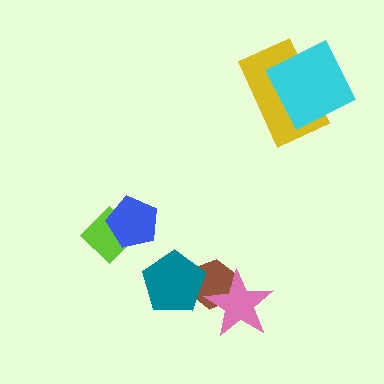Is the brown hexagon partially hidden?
Yes, it is partially covered by another shape.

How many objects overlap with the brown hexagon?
2 objects overlap with the brown hexagon.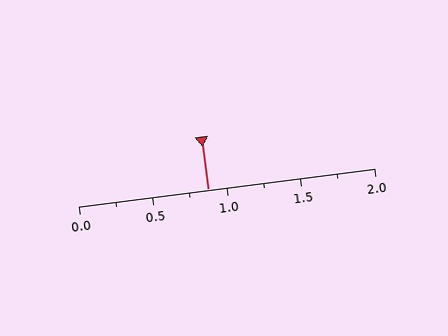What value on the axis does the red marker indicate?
The marker indicates approximately 0.88.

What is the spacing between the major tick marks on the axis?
The major ticks are spaced 0.5 apart.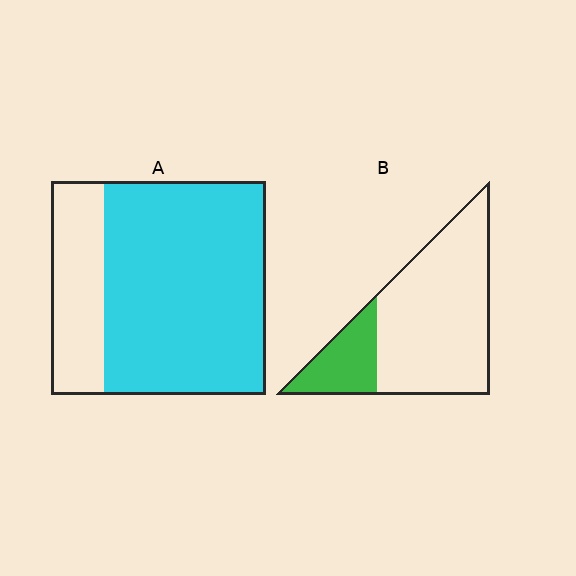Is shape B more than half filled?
No.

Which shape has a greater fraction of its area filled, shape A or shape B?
Shape A.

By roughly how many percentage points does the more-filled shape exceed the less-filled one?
By roughly 55 percentage points (A over B).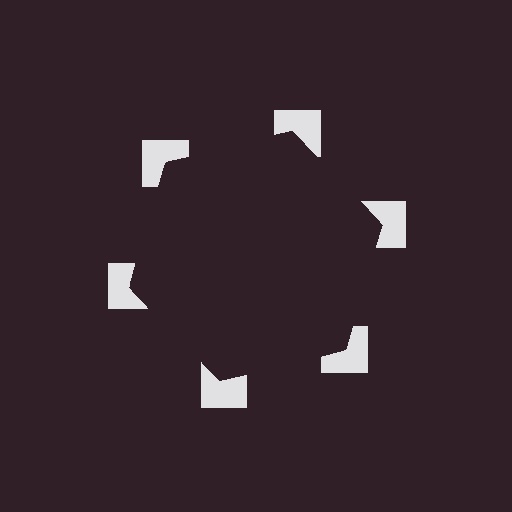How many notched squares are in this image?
There are 6 — one at each vertex of the illusory hexagon.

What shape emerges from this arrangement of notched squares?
An illusory hexagon — its edges are inferred from the aligned wedge cuts in the notched squares, not physically drawn.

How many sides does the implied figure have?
6 sides.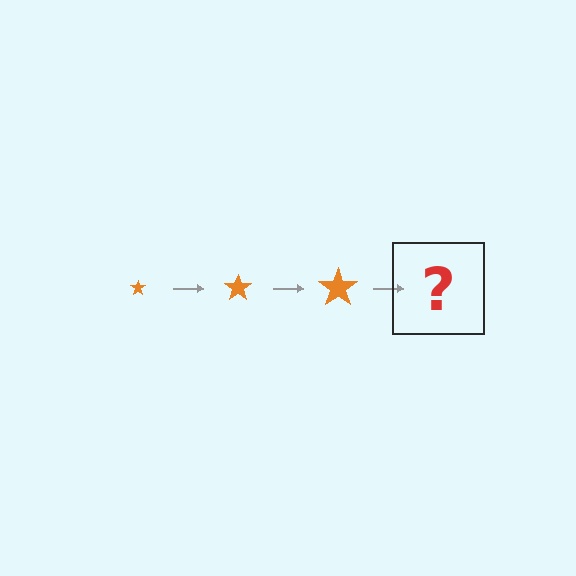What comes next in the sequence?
The next element should be an orange star, larger than the previous one.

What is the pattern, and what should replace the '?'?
The pattern is that the star gets progressively larger each step. The '?' should be an orange star, larger than the previous one.